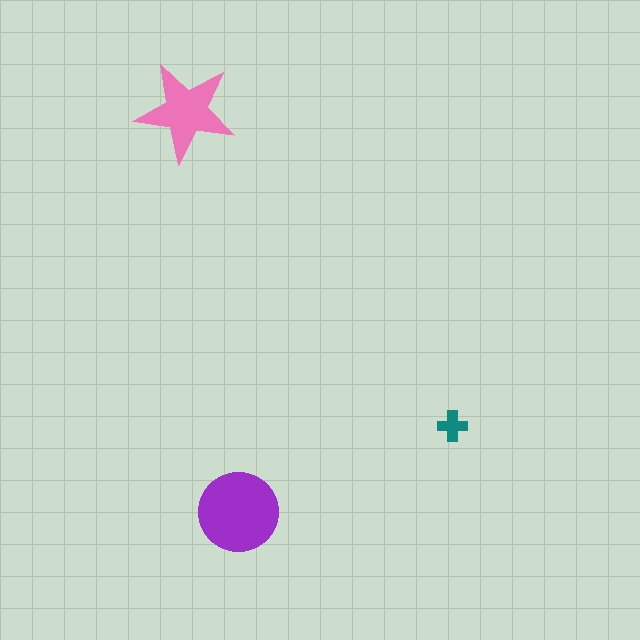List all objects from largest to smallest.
The purple circle, the pink star, the teal cross.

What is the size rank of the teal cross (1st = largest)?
3rd.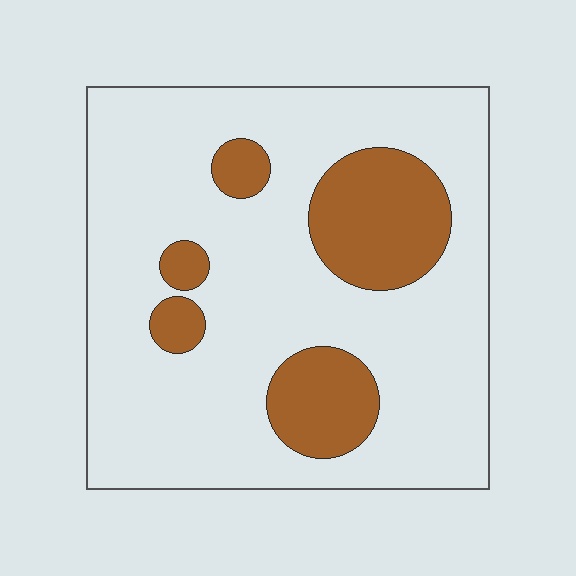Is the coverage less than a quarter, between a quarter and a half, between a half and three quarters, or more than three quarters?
Less than a quarter.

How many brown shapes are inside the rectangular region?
5.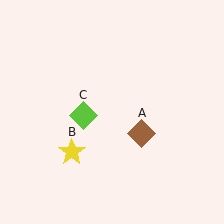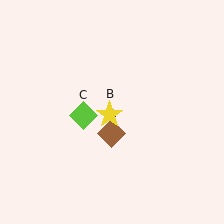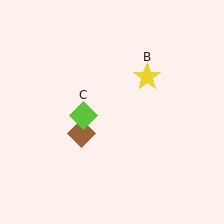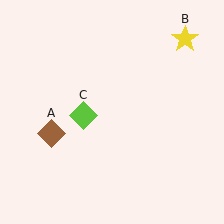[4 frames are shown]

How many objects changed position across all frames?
2 objects changed position: brown diamond (object A), yellow star (object B).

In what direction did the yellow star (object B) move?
The yellow star (object B) moved up and to the right.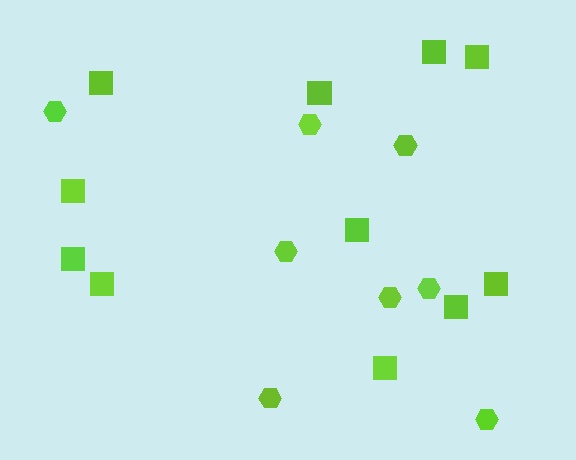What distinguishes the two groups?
There are 2 groups: one group of squares (11) and one group of hexagons (8).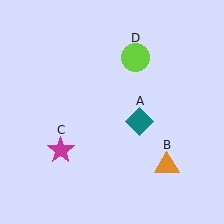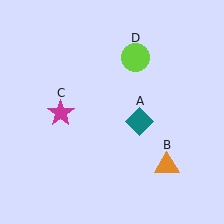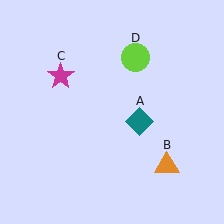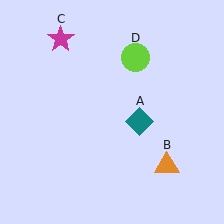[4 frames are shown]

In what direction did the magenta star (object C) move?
The magenta star (object C) moved up.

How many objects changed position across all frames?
1 object changed position: magenta star (object C).